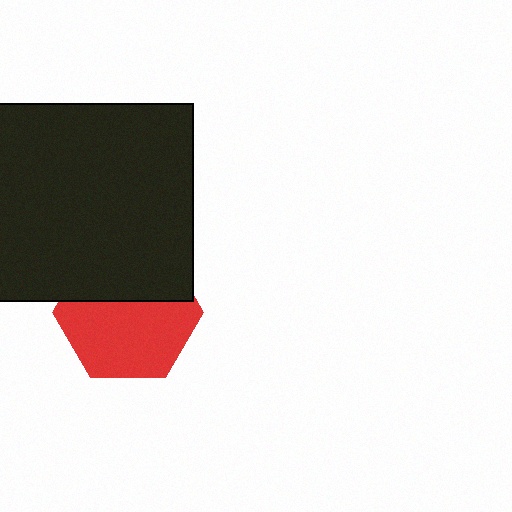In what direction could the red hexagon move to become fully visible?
The red hexagon could move down. That would shift it out from behind the black square entirely.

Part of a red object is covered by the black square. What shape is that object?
It is a hexagon.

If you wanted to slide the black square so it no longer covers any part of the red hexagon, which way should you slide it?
Slide it up — that is the most direct way to separate the two shapes.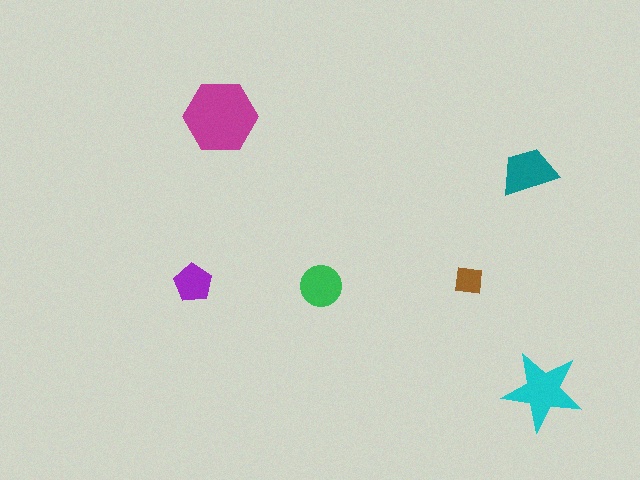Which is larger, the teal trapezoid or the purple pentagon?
The teal trapezoid.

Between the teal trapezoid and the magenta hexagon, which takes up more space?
The magenta hexagon.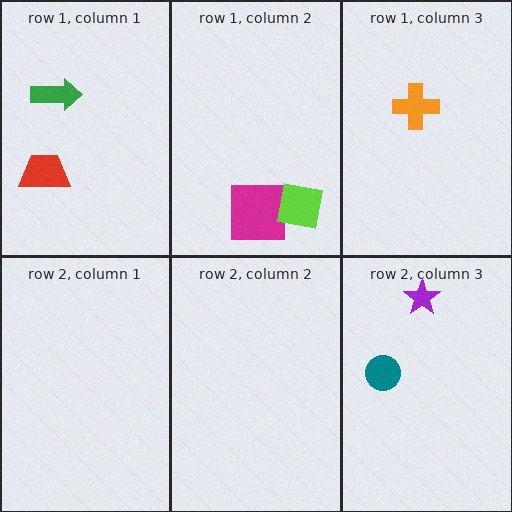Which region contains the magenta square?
The row 1, column 2 region.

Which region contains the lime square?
The row 1, column 2 region.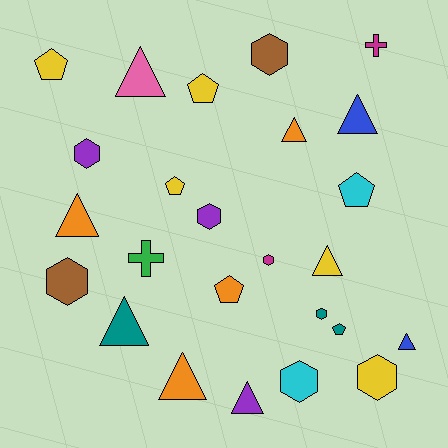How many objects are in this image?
There are 25 objects.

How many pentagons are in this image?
There are 6 pentagons.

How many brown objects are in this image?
There are 2 brown objects.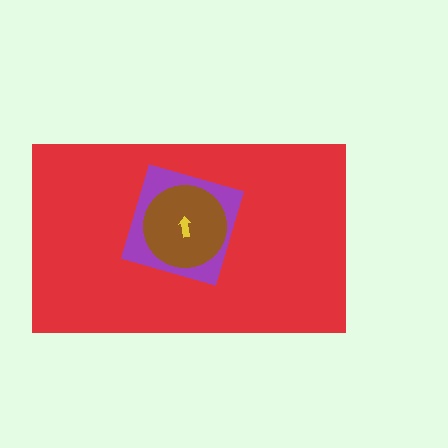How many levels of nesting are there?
4.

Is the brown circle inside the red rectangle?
Yes.